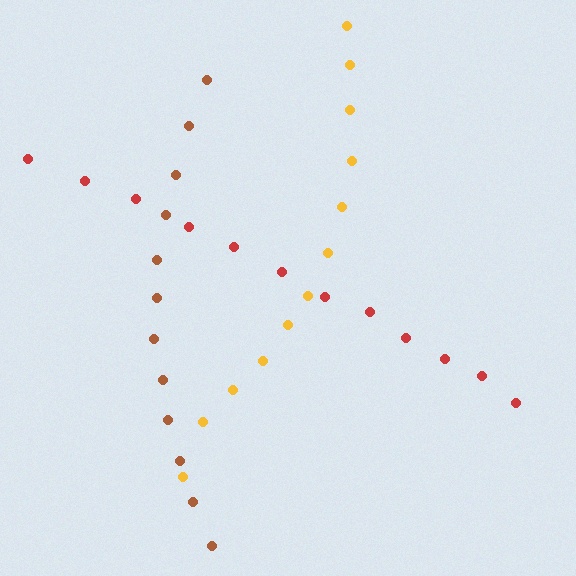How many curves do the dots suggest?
There are 3 distinct paths.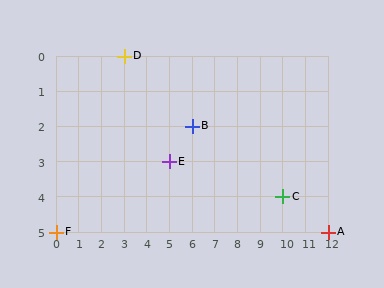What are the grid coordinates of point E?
Point E is at grid coordinates (5, 3).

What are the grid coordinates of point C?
Point C is at grid coordinates (10, 4).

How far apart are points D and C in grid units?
Points D and C are 7 columns and 4 rows apart (about 8.1 grid units diagonally).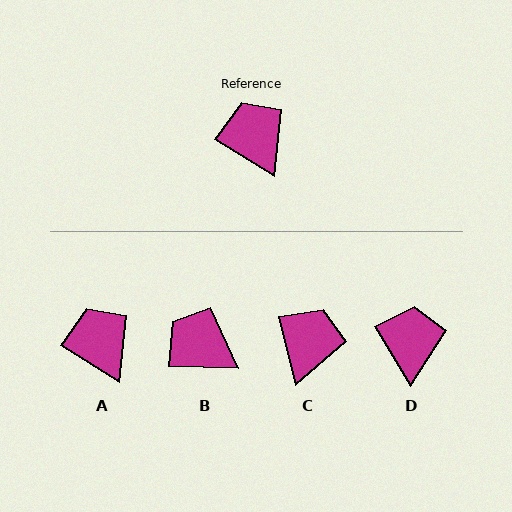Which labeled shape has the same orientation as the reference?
A.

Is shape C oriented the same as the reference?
No, it is off by about 44 degrees.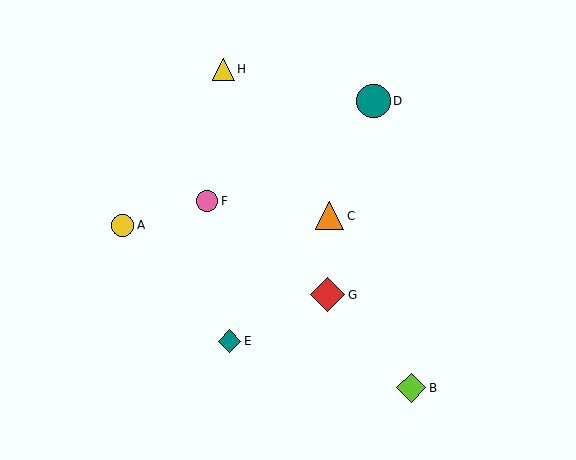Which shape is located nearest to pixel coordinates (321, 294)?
The red diamond (labeled G) at (328, 295) is nearest to that location.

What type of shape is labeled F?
Shape F is a pink circle.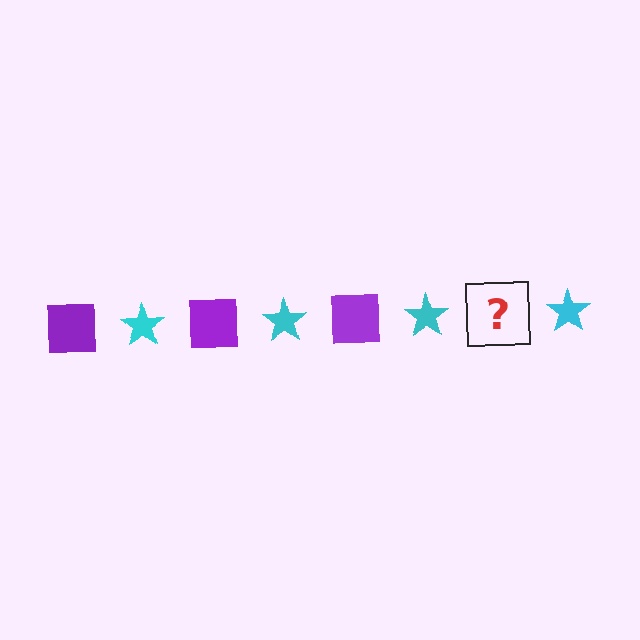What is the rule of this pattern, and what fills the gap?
The rule is that the pattern alternates between purple square and cyan star. The gap should be filled with a purple square.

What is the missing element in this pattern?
The missing element is a purple square.